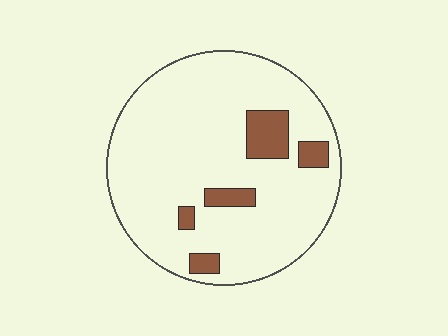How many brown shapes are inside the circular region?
5.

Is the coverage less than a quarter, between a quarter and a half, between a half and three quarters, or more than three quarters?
Less than a quarter.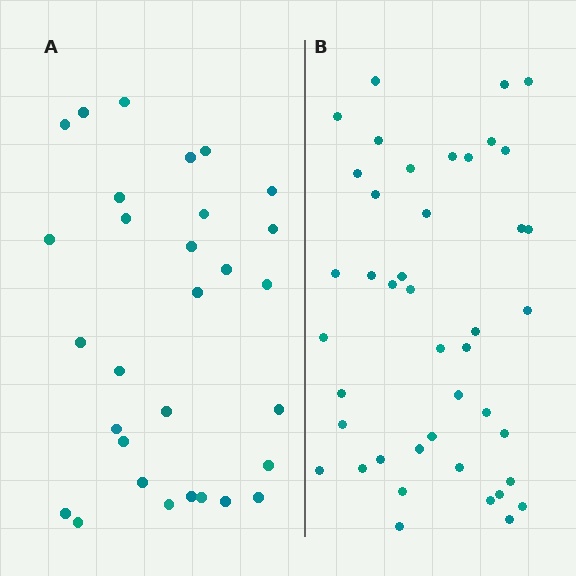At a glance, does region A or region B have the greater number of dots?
Region B (the right region) has more dots.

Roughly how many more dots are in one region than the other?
Region B has approximately 15 more dots than region A.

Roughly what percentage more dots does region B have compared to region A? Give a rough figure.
About 45% more.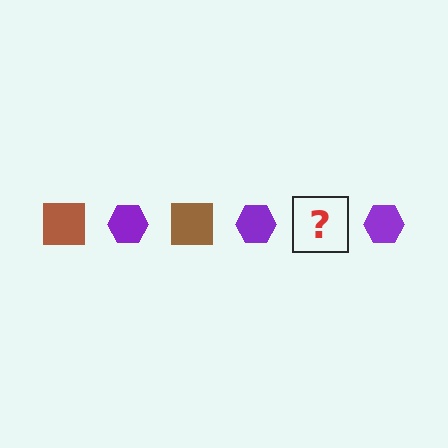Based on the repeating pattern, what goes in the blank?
The blank should be a brown square.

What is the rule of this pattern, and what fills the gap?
The rule is that the pattern alternates between brown square and purple hexagon. The gap should be filled with a brown square.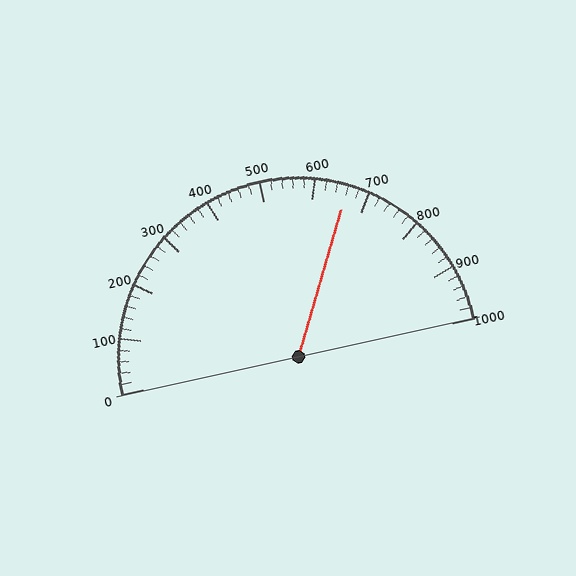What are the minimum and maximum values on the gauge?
The gauge ranges from 0 to 1000.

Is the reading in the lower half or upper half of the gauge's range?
The reading is in the upper half of the range (0 to 1000).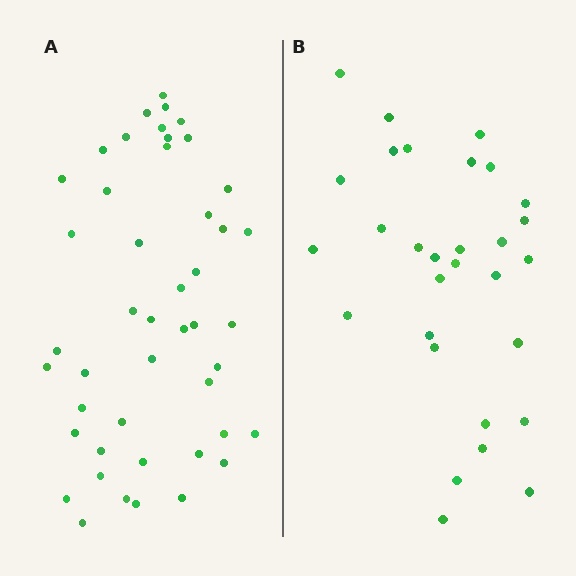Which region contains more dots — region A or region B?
Region A (the left region) has more dots.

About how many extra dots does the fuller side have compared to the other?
Region A has approximately 15 more dots than region B.